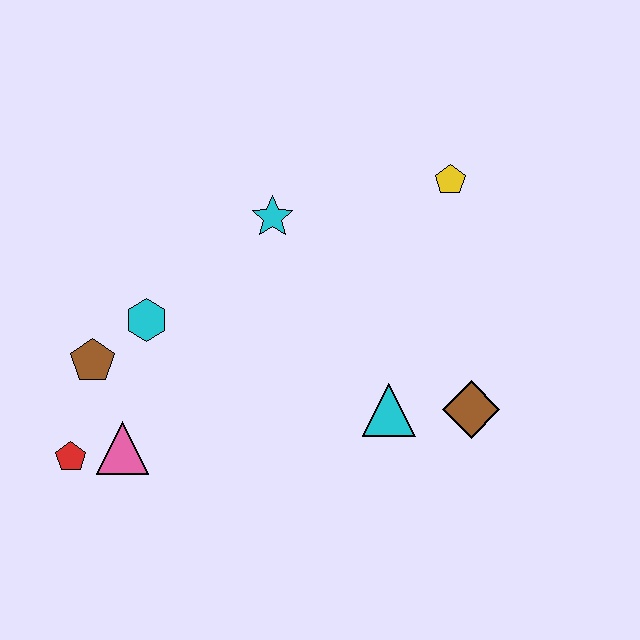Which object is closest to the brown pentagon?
The cyan hexagon is closest to the brown pentagon.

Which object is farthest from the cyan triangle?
The red pentagon is farthest from the cyan triangle.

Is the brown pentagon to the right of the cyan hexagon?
No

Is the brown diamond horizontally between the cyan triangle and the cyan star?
No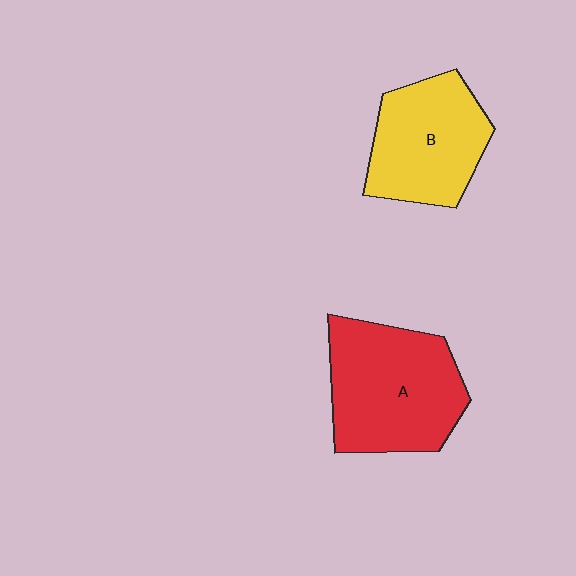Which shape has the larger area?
Shape A (red).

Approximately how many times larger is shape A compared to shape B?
Approximately 1.2 times.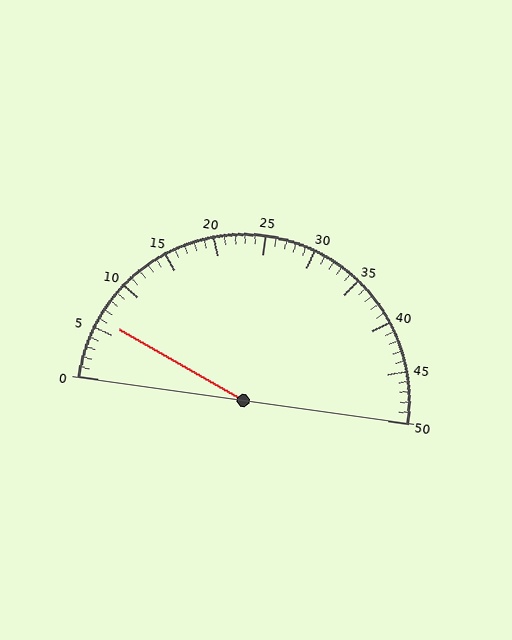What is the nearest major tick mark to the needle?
The nearest major tick mark is 5.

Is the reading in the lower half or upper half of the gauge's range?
The reading is in the lower half of the range (0 to 50).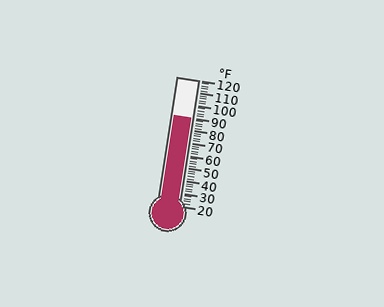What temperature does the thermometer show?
The thermometer shows approximately 90°F.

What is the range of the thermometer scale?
The thermometer scale ranges from 20°F to 120°F.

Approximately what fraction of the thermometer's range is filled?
The thermometer is filled to approximately 70% of its range.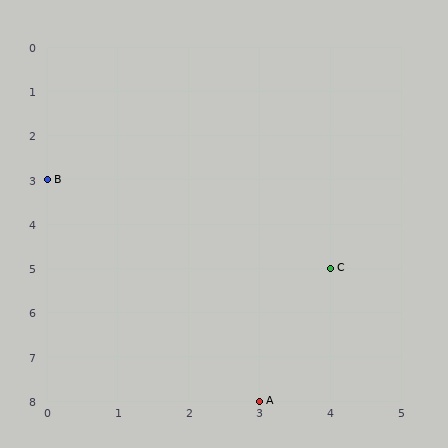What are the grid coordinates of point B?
Point B is at grid coordinates (0, 3).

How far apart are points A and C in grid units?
Points A and C are 1 column and 3 rows apart (about 3.2 grid units diagonally).